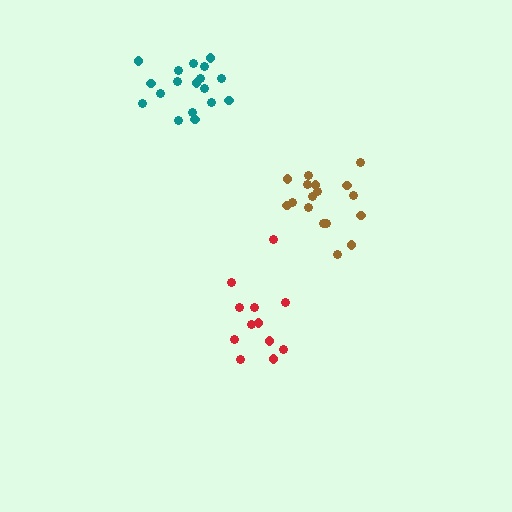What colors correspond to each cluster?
The clusters are colored: red, brown, teal.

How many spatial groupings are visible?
There are 3 spatial groupings.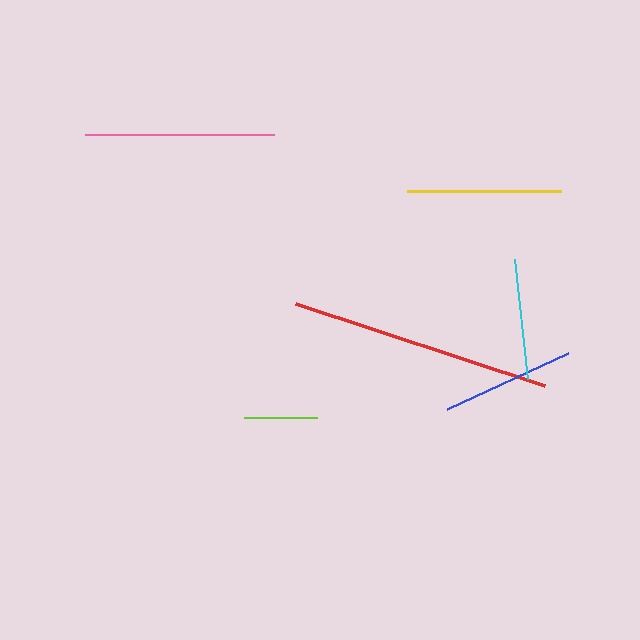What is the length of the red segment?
The red segment is approximately 262 pixels long.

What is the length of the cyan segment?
The cyan segment is approximately 121 pixels long.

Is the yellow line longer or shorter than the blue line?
The yellow line is longer than the blue line.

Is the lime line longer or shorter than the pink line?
The pink line is longer than the lime line.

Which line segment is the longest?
The red line is the longest at approximately 262 pixels.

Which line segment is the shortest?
The lime line is the shortest at approximately 73 pixels.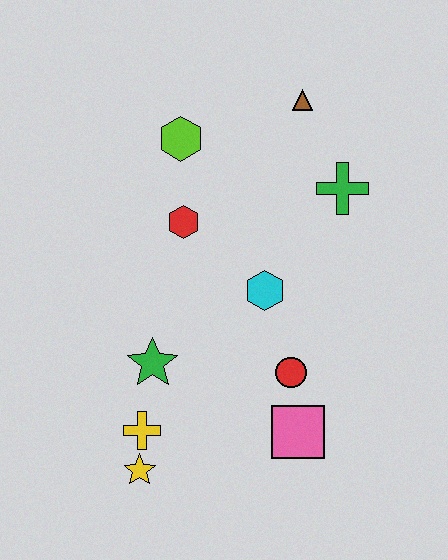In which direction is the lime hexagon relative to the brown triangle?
The lime hexagon is to the left of the brown triangle.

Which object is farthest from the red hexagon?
The yellow star is farthest from the red hexagon.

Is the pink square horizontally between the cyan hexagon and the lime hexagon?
No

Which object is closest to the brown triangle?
The green cross is closest to the brown triangle.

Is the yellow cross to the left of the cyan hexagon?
Yes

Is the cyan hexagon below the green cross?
Yes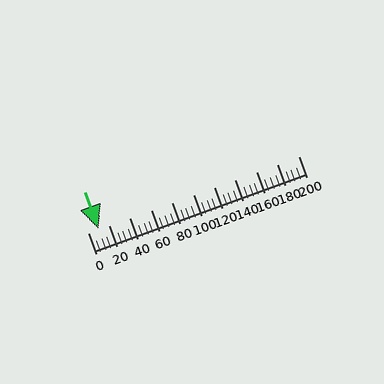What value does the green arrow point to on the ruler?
The green arrow points to approximately 10.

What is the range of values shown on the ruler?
The ruler shows values from 0 to 200.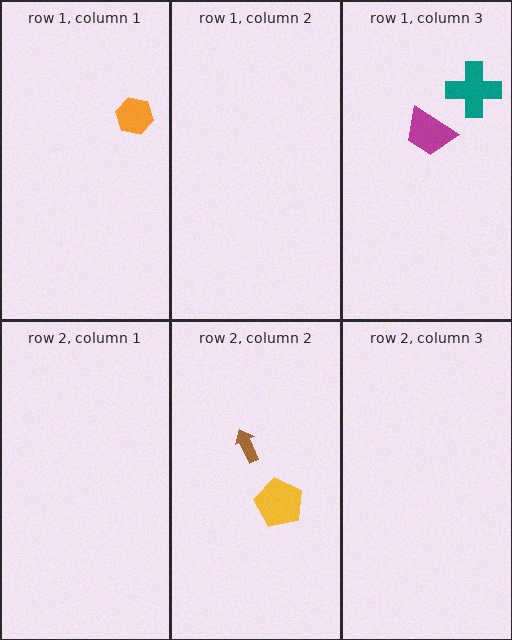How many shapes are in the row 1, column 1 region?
1.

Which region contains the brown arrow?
The row 2, column 2 region.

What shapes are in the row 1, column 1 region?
The orange hexagon.